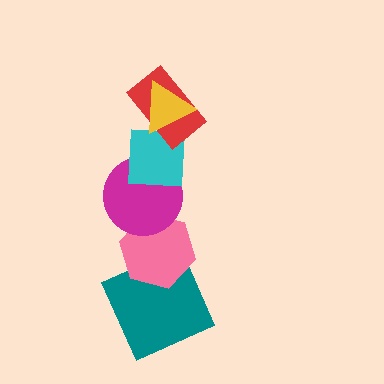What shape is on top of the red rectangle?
The yellow triangle is on top of the red rectangle.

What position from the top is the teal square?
The teal square is 6th from the top.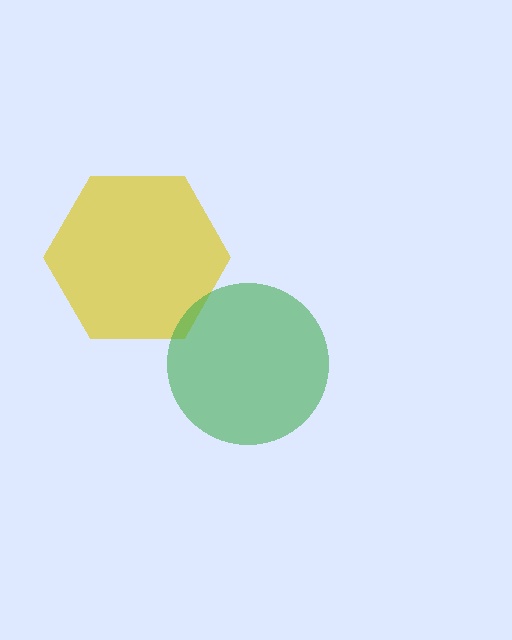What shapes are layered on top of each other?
The layered shapes are: a yellow hexagon, a green circle.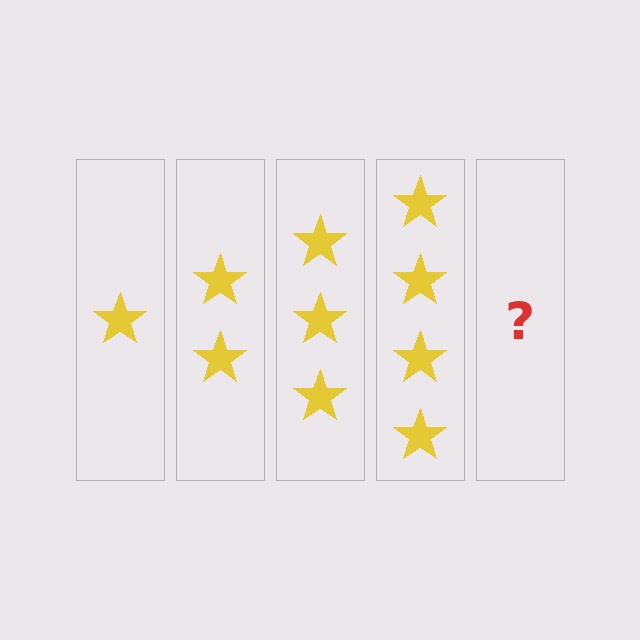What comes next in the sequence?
The next element should be 5 stars.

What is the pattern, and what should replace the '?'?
The pattern is that each step adds one more star. The '?' should be 5 stars.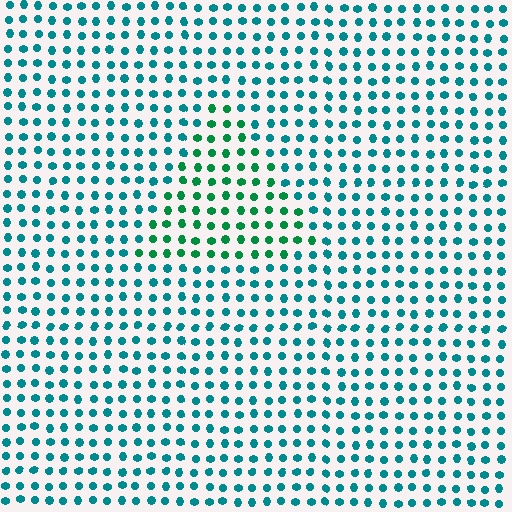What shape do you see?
I see a triangle.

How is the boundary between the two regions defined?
The boundary is defined purely by a slight shift in hue (about 34 degrees). Spacing, size, and orientation are identical on both sides.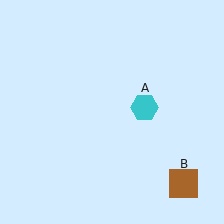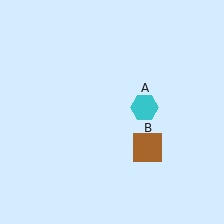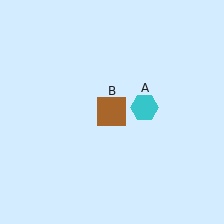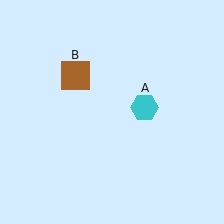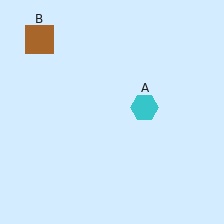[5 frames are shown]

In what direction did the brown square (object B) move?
The brown square (object B) moved up and to the left.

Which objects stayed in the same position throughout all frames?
Cyan hexagon (object A) remained stationary.